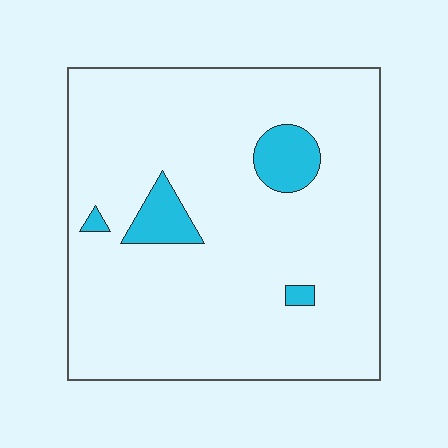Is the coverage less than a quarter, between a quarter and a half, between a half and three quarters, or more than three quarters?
Less than a quarter.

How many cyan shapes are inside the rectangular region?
4.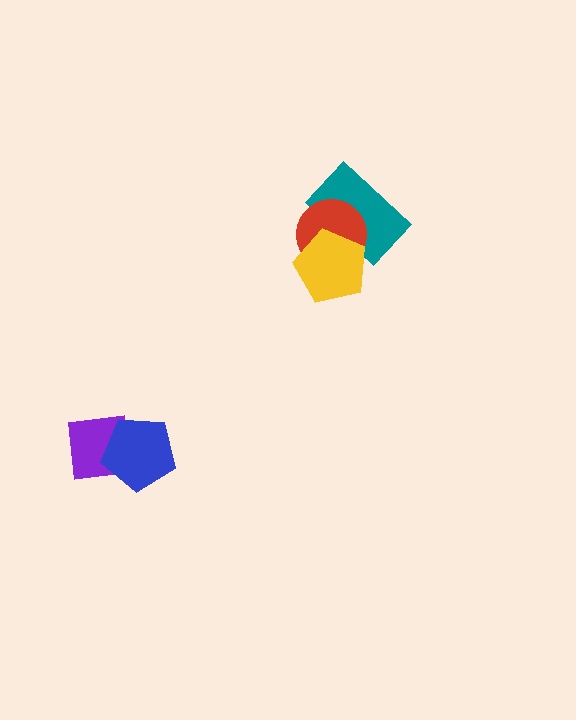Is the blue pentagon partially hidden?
No, no other shape covers it.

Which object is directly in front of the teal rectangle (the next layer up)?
The red circle is directly in front of the teal rectangle.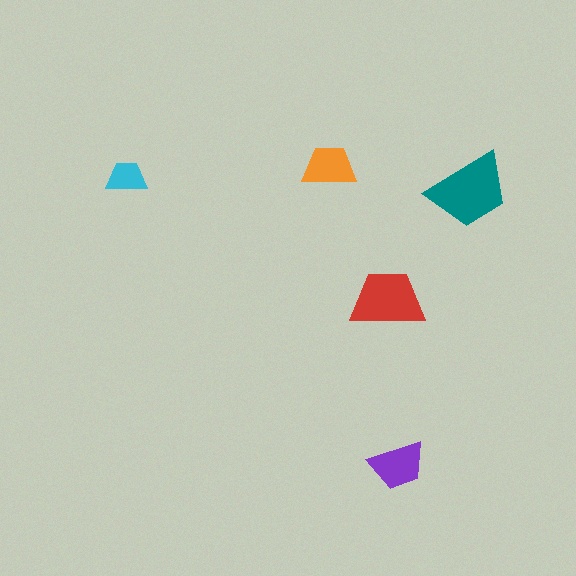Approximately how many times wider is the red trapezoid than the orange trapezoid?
About 1.5 times wider.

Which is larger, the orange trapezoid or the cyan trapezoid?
The orange one.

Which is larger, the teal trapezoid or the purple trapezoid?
The teal one.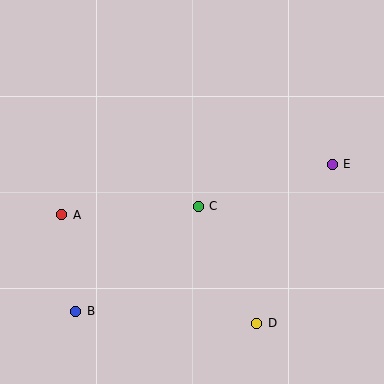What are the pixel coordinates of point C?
Point C is at (198, 206).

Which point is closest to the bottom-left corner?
Point B is closest to the bottom-left corner.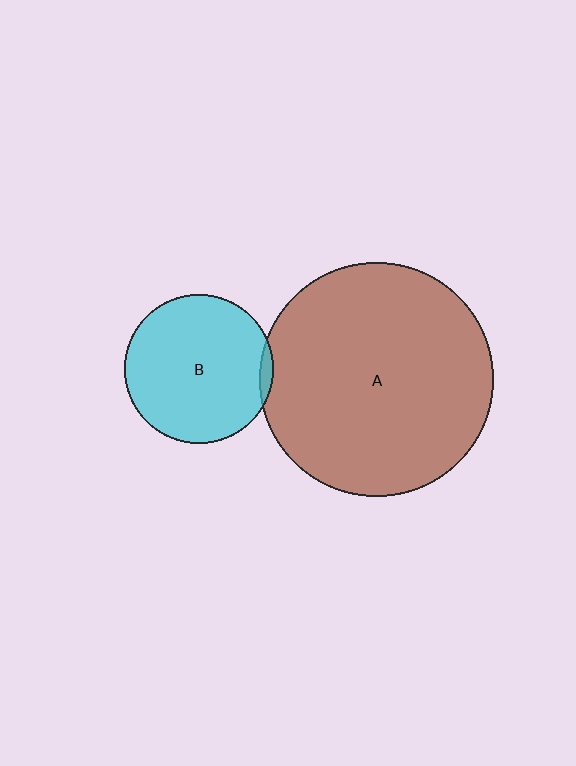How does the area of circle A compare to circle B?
Approximately 2.5 times.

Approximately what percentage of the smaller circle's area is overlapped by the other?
Approximately 5%.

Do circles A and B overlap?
Yes.